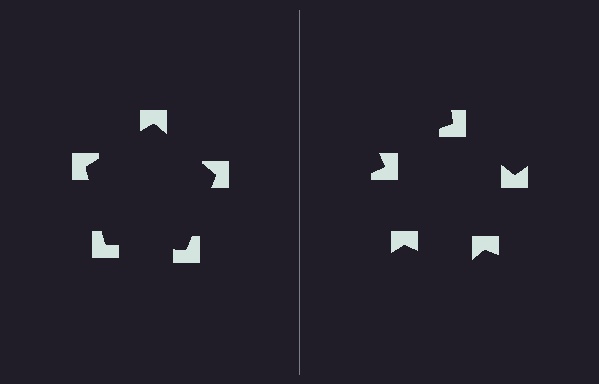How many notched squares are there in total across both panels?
10 — 5 on each side.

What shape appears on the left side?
An illusory pentagon.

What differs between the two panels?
The notched squares are positioned identically on both sides; only the wedge orientations differ. On the left they align to a pentagon; on the right they are misaligned.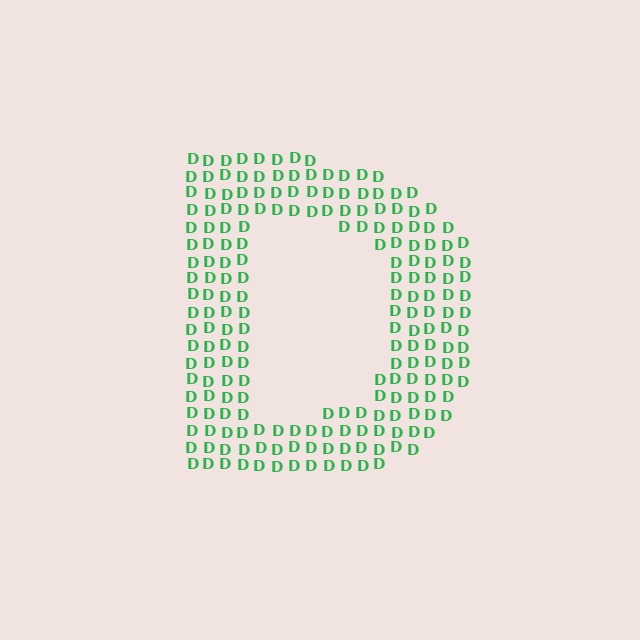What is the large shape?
The large shape is the letter D.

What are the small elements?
The small elements are letter D's.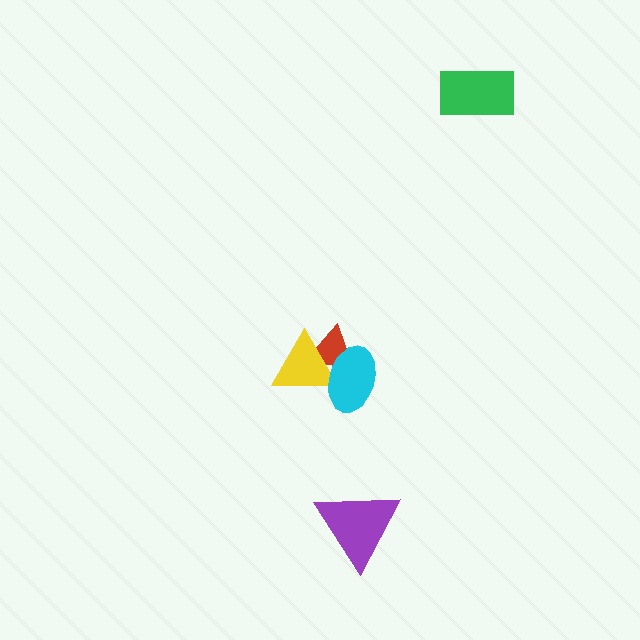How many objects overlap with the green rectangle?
0 objects overlap with the green rectangle.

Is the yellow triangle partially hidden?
Yes, it is partially covered by another shape.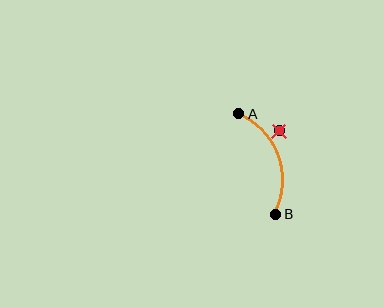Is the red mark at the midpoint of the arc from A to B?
No — the red mark does not lie on the arc at all. It sits slightly outside the curve.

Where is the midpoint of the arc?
The arc midpoint is the point on the curve farthest from the straight line joining A and B. It sits to the right of that line.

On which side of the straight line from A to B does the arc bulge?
The arc bulges to the right of the straight line connecting A and B.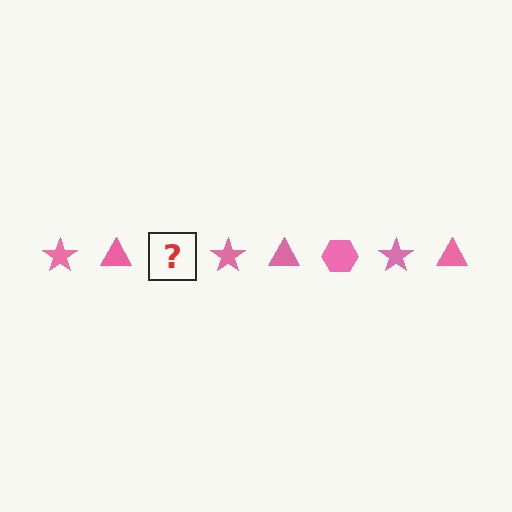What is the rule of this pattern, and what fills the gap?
The rule is that the pattern cycles through star, triangle, hexagon shapes in pink. The gap should be filled with a pink hexagon.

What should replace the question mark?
The question mark should be replaced with a pink hexagon.